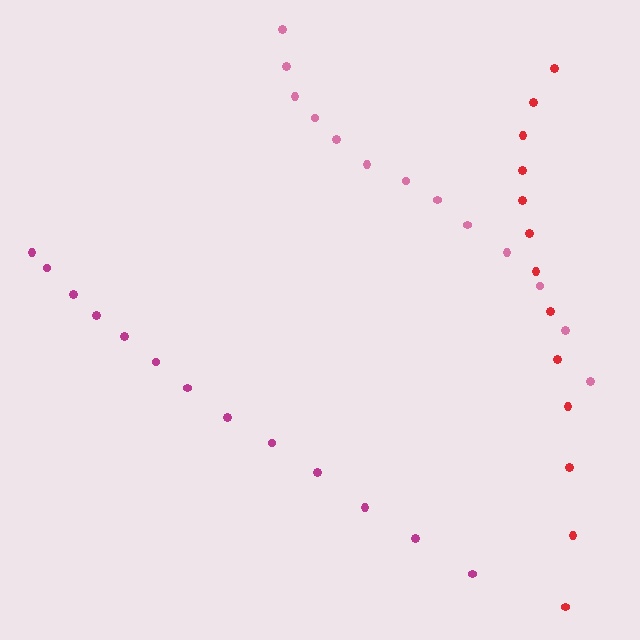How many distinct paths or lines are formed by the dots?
There are 3 distinct paths.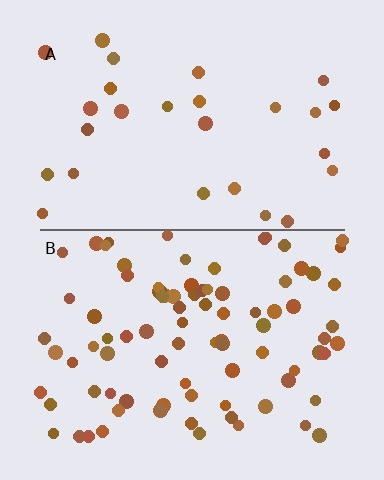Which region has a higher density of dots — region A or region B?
B (the bottom).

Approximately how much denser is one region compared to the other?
Approximately 3.1× — region B over region A.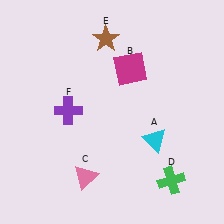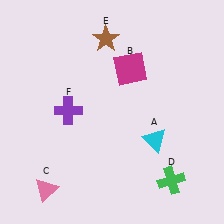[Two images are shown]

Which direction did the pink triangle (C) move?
The pink triangle (C) moved left.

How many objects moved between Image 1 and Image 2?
1 object moved between the two images.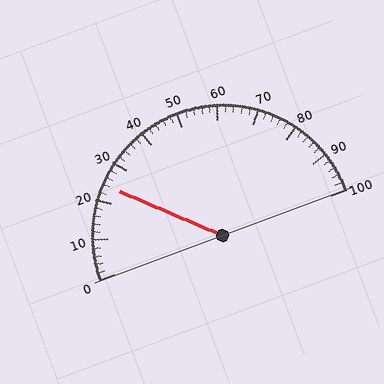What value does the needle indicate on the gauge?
The needle indicates approximately 24.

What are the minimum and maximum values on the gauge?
The gauge ranges from 0 to 100.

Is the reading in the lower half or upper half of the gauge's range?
The reading is in the lower half of the range (0 to 100).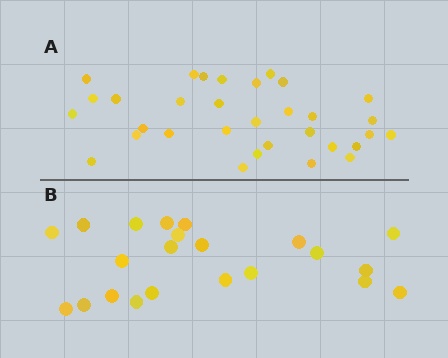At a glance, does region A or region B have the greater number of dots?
Region A (the top region) has more dots.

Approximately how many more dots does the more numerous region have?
Region A has roughly 10 or so more dots than region B.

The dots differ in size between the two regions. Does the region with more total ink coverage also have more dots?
No. Region B has more total ink coverage because its dots are larger, but region A actually contains more individual dots. Total area can be misleading — the number of items is what matters here.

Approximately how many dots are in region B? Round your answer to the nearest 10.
About 20 dots. (The exact count is 22, which rounds to 20.)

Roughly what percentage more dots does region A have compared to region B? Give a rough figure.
About 45% more.